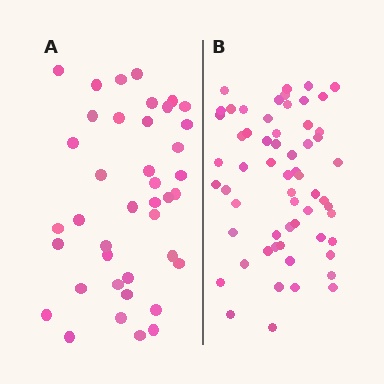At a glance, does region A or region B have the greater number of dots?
Region B (the right region) has more dots.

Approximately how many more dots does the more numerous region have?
Region B has approximately 20 more dots than region A.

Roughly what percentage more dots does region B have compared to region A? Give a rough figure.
About 50% more.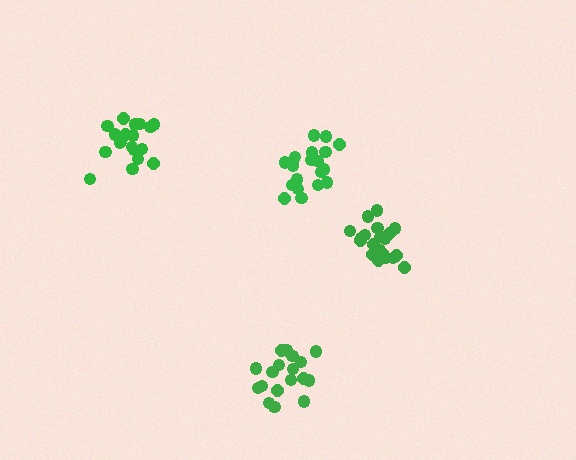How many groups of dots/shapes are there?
There are 4 groups.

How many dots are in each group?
Group 1: 19 dots, Group 2: 20 dots, Group 3: 20 dots, Group 4: 19 dots (78 total).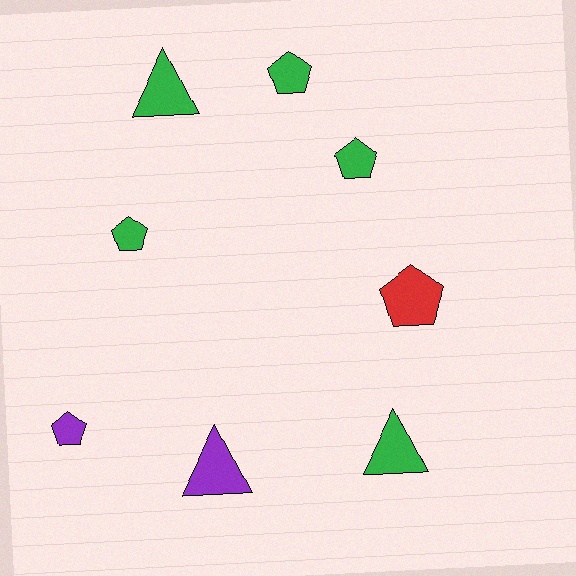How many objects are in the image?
There are 8 objects.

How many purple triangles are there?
There is 1 purple triangle.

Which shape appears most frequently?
Pentagon, with 5 objects.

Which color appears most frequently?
Green, with 5 objects.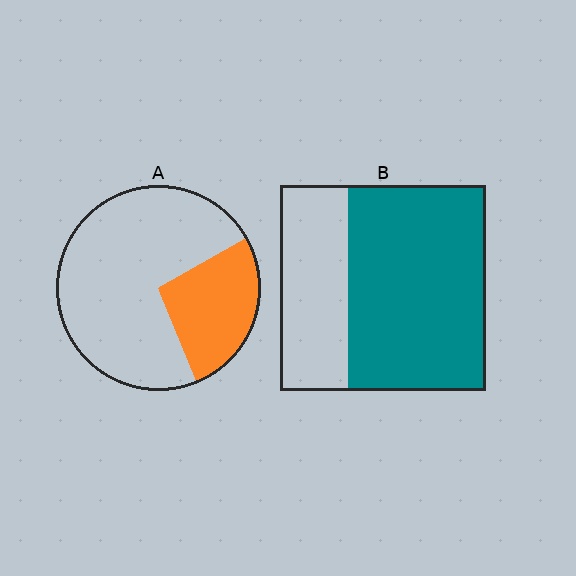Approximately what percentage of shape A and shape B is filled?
A is approximately 25% and B is approximately 65%.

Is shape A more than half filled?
No.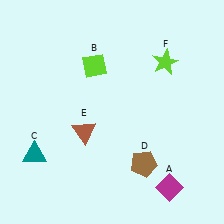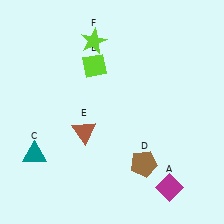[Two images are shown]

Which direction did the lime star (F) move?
The lime star (F) moved left.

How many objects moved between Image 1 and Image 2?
1 object moved between the two images.